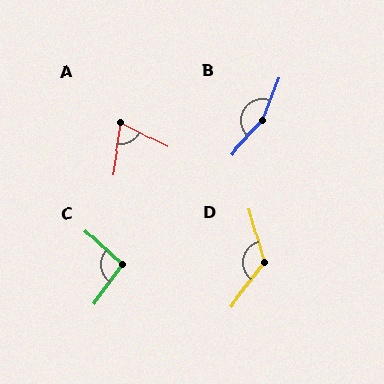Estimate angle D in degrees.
Approximately 127 degrees.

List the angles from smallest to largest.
A (73°), C (97°), D (127°), B (158°).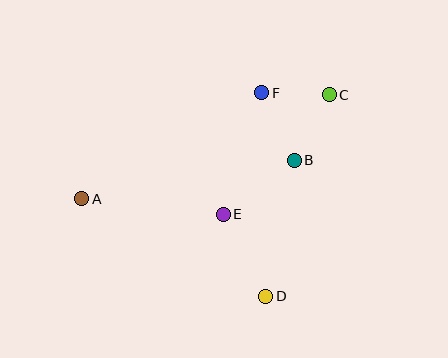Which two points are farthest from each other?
Points A and C are farthest from each other.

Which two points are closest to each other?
Points C and F are closest to each other.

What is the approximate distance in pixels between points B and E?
The distance between B and E is approximately 89 pixels.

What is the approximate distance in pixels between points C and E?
The distance between C and E is approximately 160 pixels.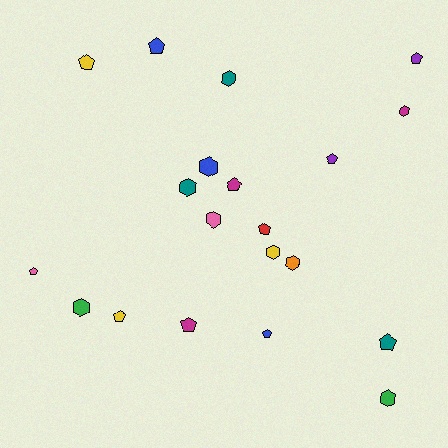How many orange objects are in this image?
There is 1 orange object.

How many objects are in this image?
There are 20 objects.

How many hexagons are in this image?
There are 9 hexagons.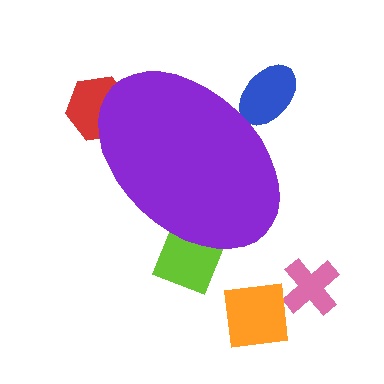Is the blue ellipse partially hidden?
Yes, the blue ellipse is partially hidden behind the purple ellipse.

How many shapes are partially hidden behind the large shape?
3 shapes are partially hidden.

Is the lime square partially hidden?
Yes, the lime square is partially hidden behind the purple ellipse.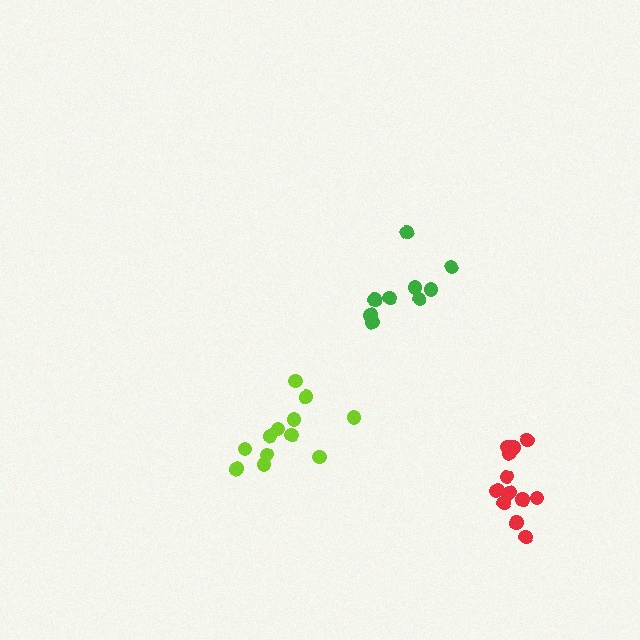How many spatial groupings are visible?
There are 3 spatial groupings.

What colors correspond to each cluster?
The clusters are colored: green, lime, red.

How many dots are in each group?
Group 1: 9 dots, Group 2: 12 dots, Group 3: 15 dots (36 total).